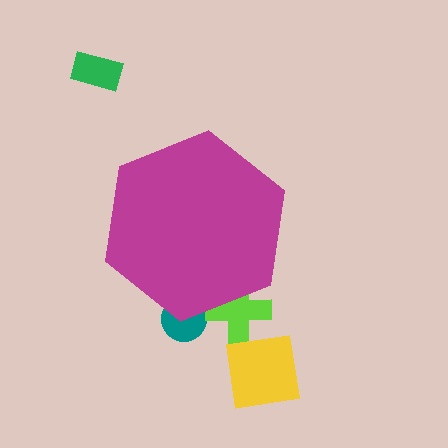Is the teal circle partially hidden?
Yes, the teal circle is partially hidden behind the magenta hexagon.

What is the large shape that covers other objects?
A magenta hexagon.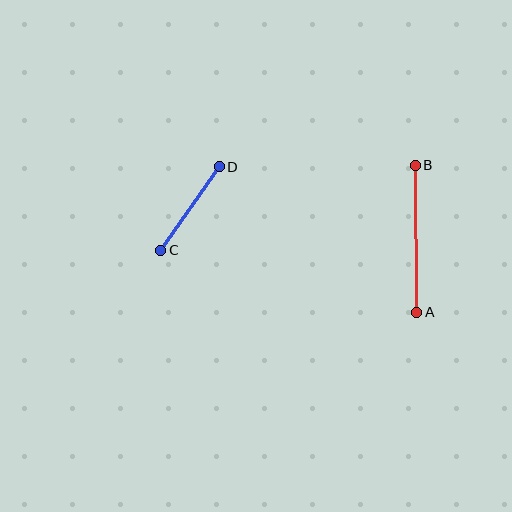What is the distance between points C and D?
The distance is approximately 102 pixels.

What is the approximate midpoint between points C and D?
The midpoint is at approximately (190, 208) pixels.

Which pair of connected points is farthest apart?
Points A and B are farthest apart.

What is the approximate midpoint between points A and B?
The midpoint is at approximately (416, 239) pixels.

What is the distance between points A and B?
The distance is approximately 147 pixels.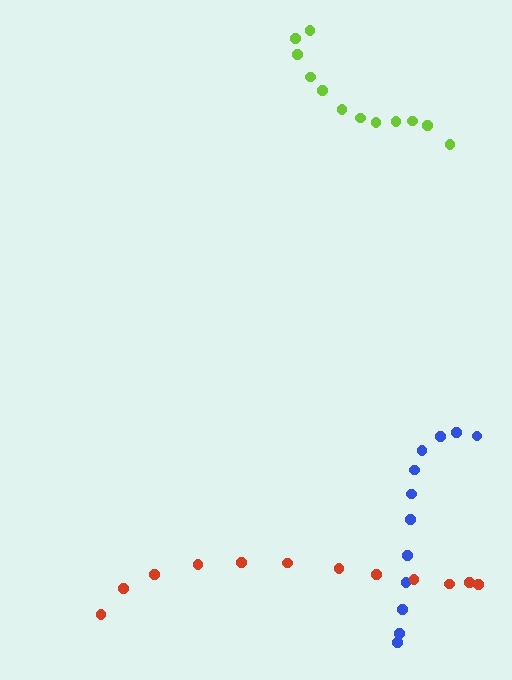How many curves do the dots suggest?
There are 3 distinct paths.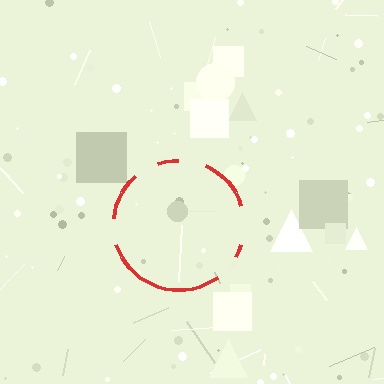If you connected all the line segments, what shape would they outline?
They would outline a circle.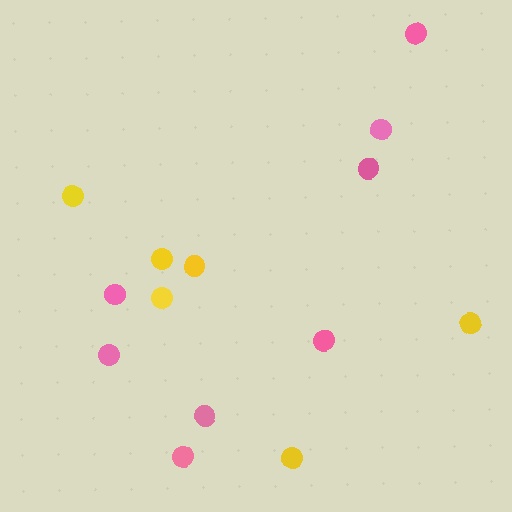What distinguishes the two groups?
There are 2 groups: one group of pink circles (8) and one group of yellow circles (6).